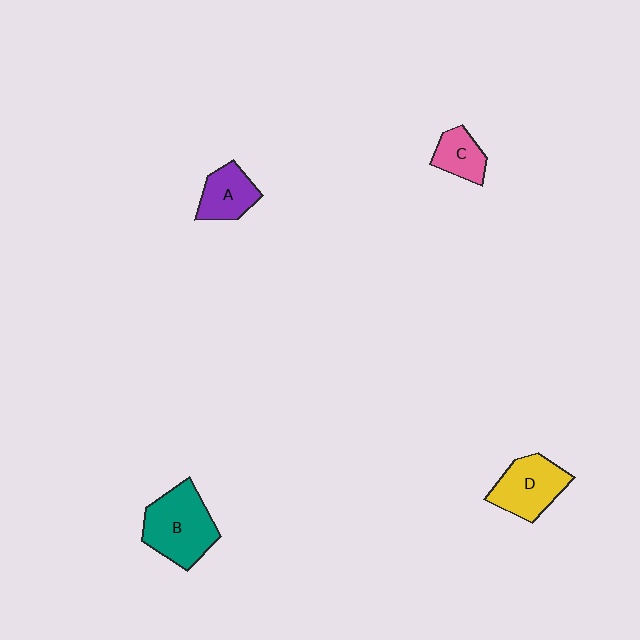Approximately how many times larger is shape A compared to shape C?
Approximately 1.2 times.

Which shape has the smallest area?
Shape C (pink).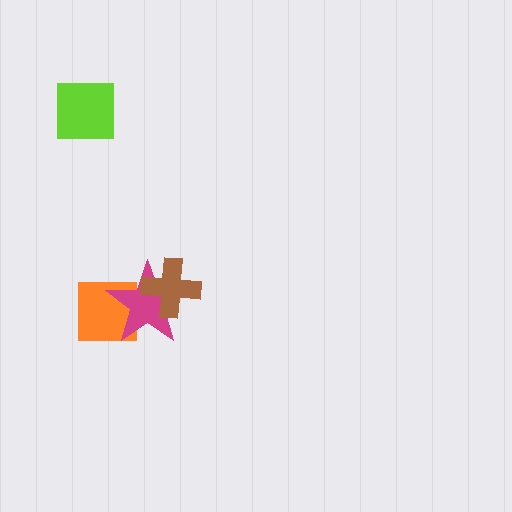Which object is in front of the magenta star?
The brown cross is in front of the magenta star.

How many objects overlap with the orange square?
1 object overlaps with the orange square.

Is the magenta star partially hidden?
Yes, it is partially covered by another shape.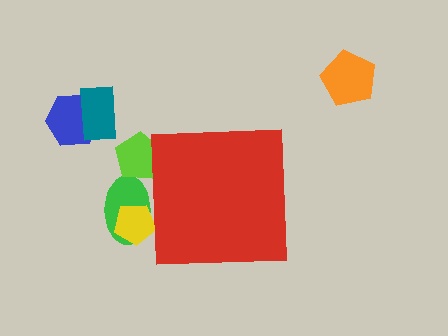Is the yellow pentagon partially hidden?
Yes, the yellow pentagon is partially hidden behind the red square.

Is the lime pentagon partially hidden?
Yes, the lime pentagon is partially hidden behind the red square.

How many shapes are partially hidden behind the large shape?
3 shapes are partially hidden.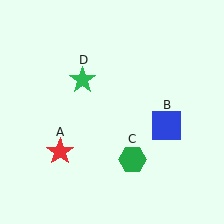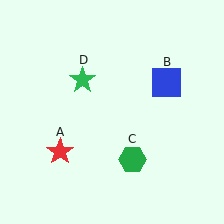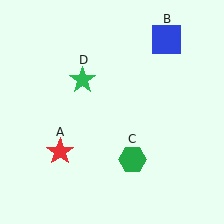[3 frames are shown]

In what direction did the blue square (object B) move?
The blue square (object B) moved up.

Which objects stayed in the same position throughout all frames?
Red star (object A) and green hexagon (object C) and green star (object D) remained stationary.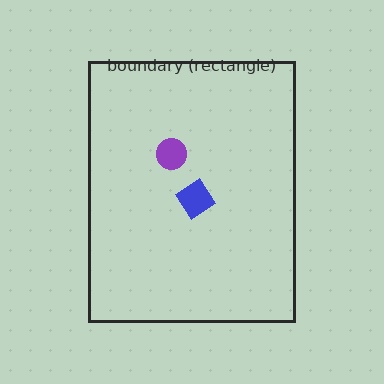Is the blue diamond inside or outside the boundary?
Inside.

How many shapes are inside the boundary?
2 inside, 0 outside.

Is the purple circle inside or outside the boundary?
Inside.